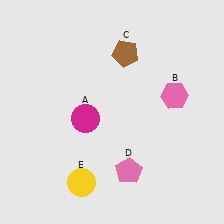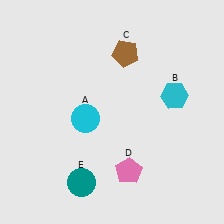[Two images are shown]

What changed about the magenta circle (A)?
In Image 1, A is magenta. In Image 2, it changed to cyan.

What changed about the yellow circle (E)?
In Image 1, E is yellow. In Image 2, it changed to teal.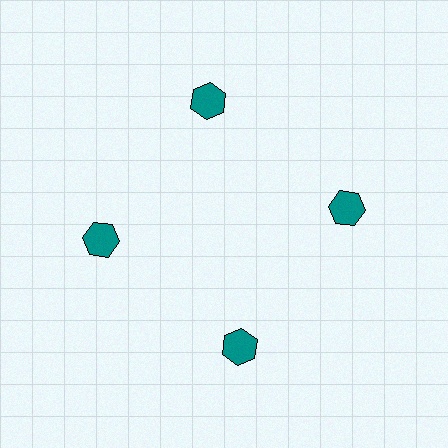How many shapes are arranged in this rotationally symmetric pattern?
There are 4 shapes, arranged in 4 groups of 1.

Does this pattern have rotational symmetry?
Yes, this pattern has 4-fold rotational symmetry. It looks the same after rotating 90 degrees around the center.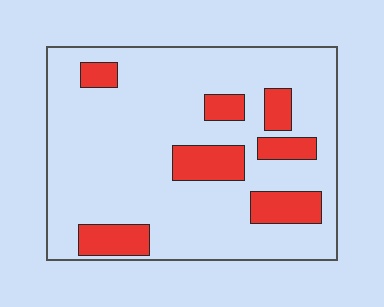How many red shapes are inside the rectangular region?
7.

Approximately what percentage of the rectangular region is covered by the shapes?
Approximately 20%.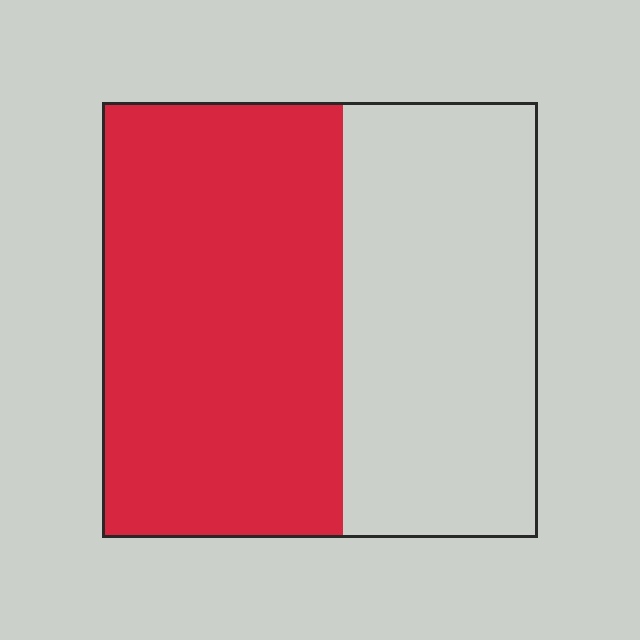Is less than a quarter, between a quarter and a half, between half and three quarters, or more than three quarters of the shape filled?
Between half and three quarters.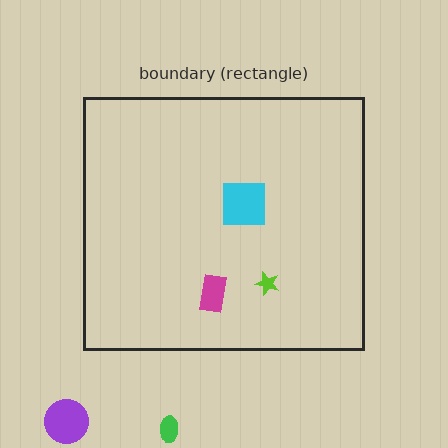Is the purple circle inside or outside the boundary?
Outside.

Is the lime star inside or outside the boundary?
Inside.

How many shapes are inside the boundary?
3 inside, 2 outside.